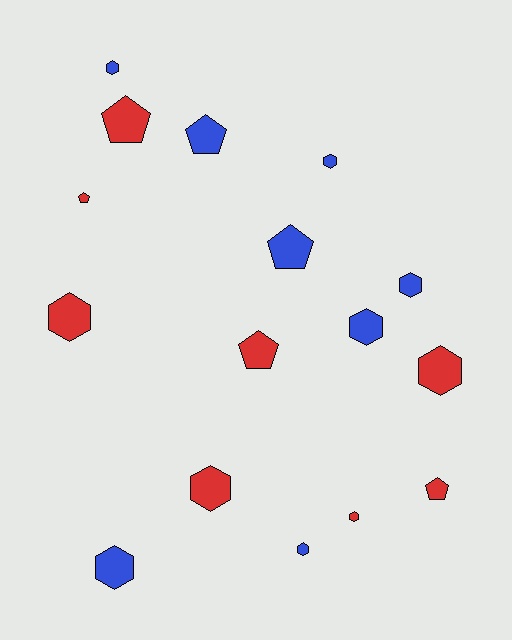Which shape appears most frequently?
Hexagon, with 10 objects.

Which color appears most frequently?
Red, with 8 objects.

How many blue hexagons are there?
There are 6 blue hexagons.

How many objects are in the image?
There are 16 objects.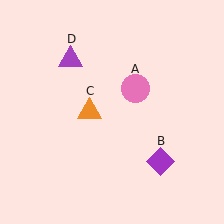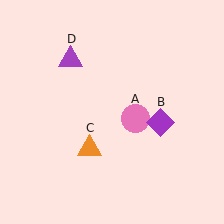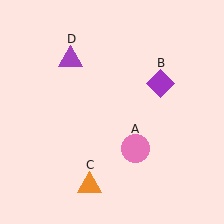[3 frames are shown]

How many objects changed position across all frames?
3 objects changed position: pink circle (object A), purple diamond (object B), orange triangle (object C).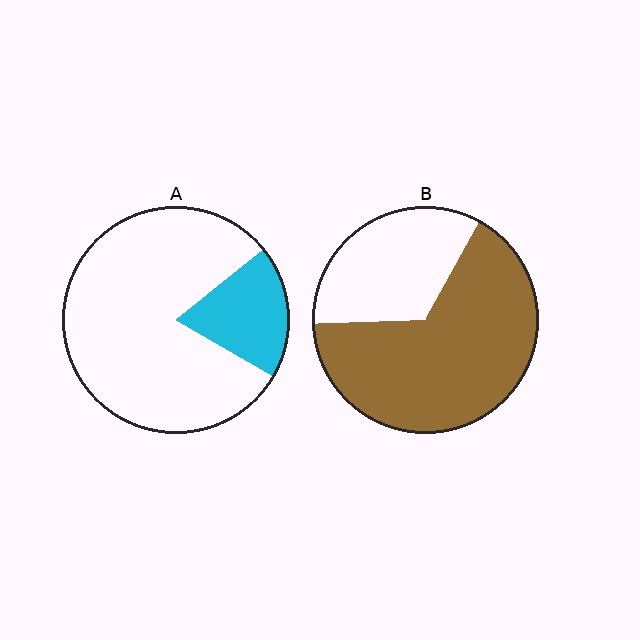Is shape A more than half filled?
No.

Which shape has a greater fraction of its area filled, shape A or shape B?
Shape B.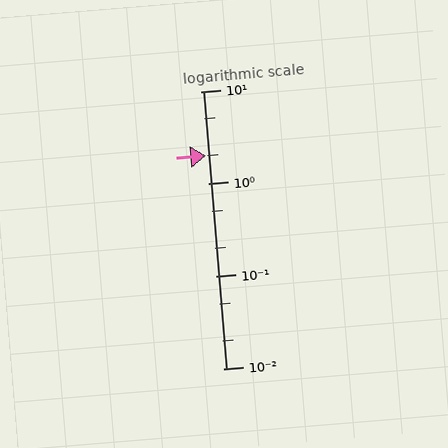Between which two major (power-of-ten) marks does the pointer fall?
The pointer is between 1 and 10.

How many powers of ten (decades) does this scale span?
The scale spans 3 decades, from 0.01 to 10.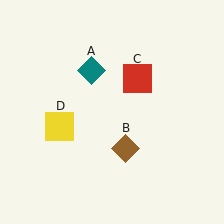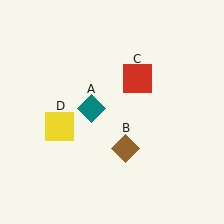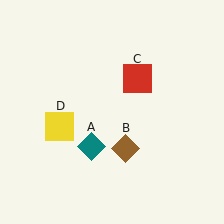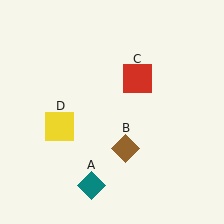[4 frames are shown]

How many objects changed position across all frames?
1 object changed position: teal diamond (object A).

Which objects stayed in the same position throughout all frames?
Brown diamond (object B) and red square (object C) and yellow square (object D) remained stationary.